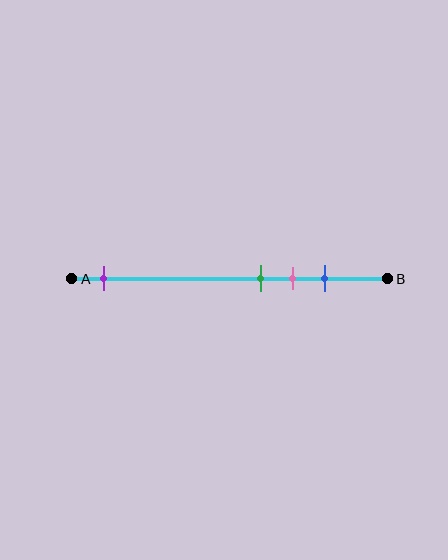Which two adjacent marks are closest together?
The green and pink marks are the closest adjacent pair.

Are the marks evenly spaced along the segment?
No, the marks are not evenly spaced.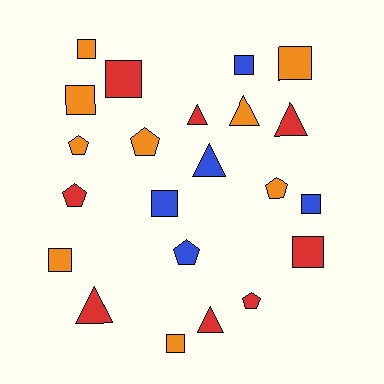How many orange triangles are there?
There is 1 orange triangle.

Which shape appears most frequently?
Square, with 10 objects.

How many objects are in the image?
There are 22 objects.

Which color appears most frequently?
Orange, with 9 objects.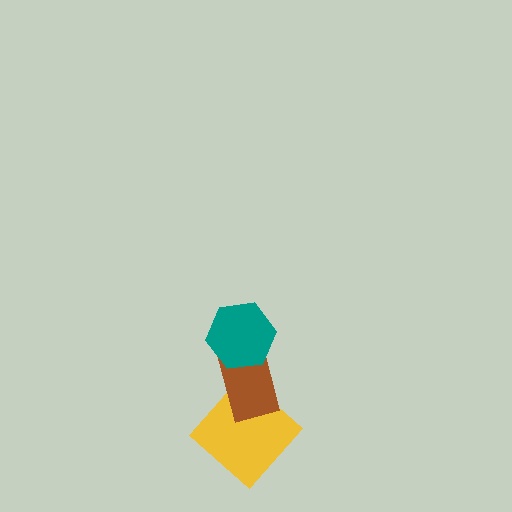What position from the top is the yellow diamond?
The yellow diamond is 3rd from the top.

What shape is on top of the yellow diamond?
The brown rectangle is on top of the yellow diamond.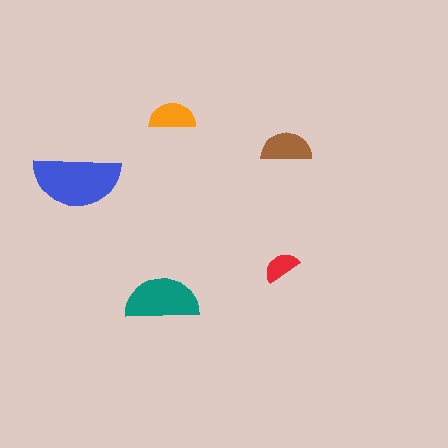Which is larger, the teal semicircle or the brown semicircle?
The teal one.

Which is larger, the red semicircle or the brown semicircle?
The brown one.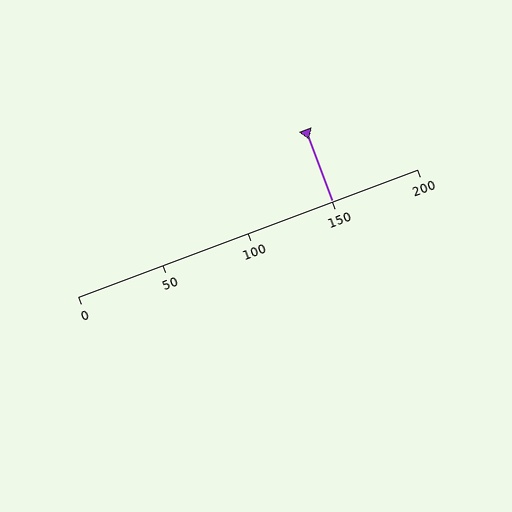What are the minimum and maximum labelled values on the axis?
The axis runs from 0 to 200.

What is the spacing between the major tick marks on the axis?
The major ticks are spaced 50 apart.